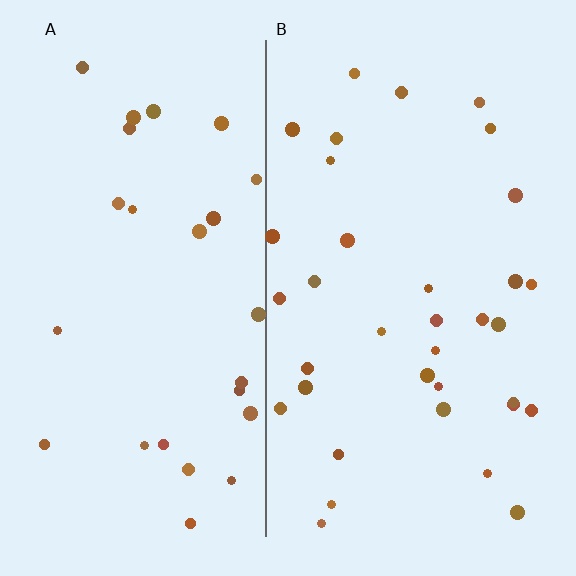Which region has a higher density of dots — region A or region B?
B (the right).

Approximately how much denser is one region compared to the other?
Approximately 1.3× — region B over region A.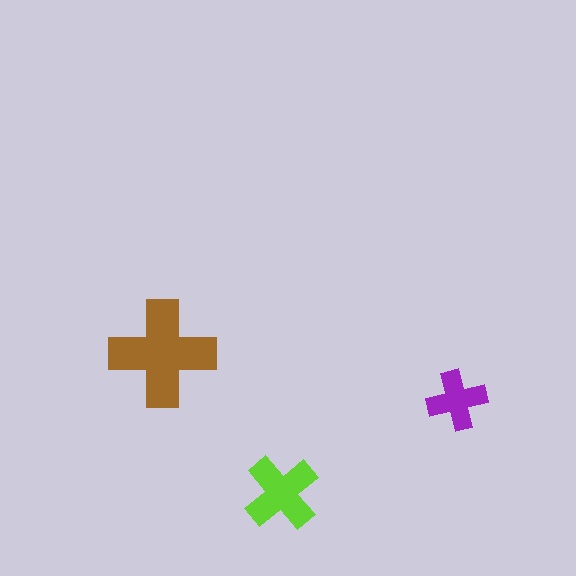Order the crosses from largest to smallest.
the brown one, the lime one, the purple one.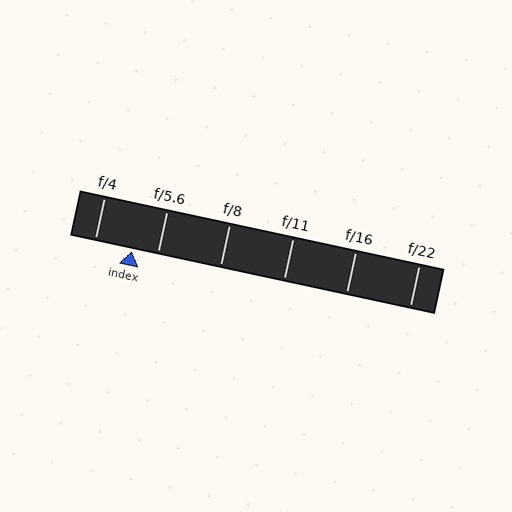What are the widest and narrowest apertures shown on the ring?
The widest aperture shown is f/4 and the narrowest is f/22.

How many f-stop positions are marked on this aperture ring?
There are 6 f-stop positions marked.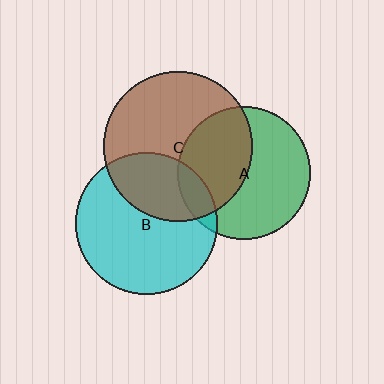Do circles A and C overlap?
Yes.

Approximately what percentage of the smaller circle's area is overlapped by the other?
Approximately 45%.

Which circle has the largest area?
Circle C (brown).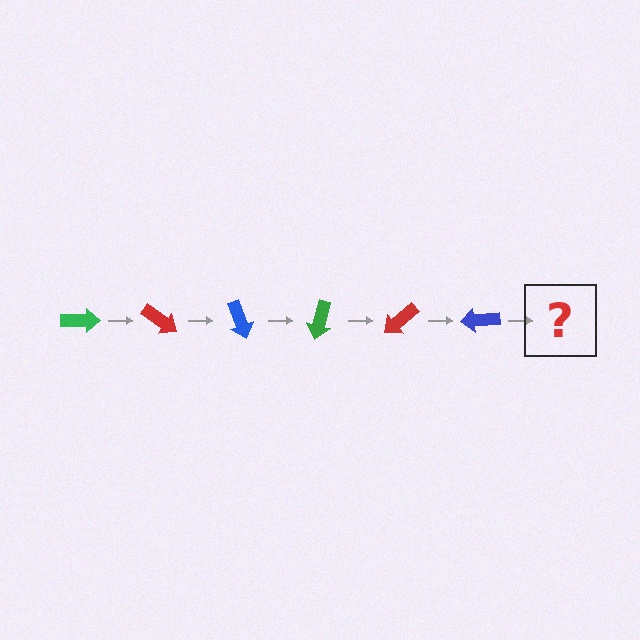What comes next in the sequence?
The next element should be a green arrow, rotated 210 degrees from the start.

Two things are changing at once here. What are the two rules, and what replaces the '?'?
The two rules are that it rotates 35 degrees each step and the color cycles through green, red, and blue. The '?' should be a green arrow, rotated 210 degrees from the start.